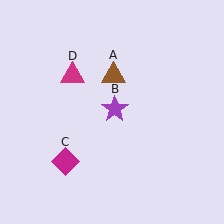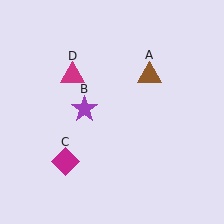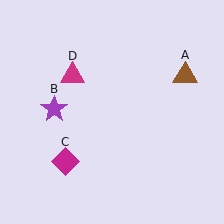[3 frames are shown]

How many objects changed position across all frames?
2 objects changed position: brown triangle (object A), purple star (object B).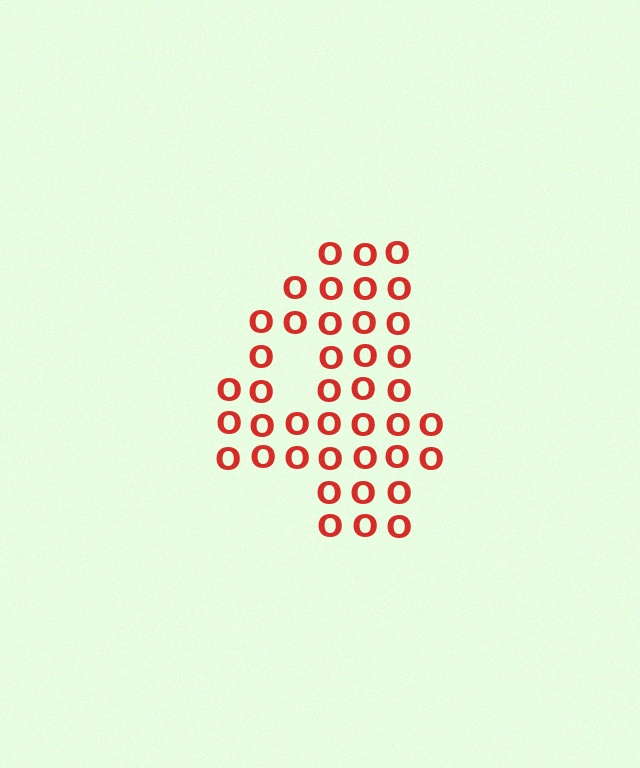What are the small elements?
The small elements are letter O's.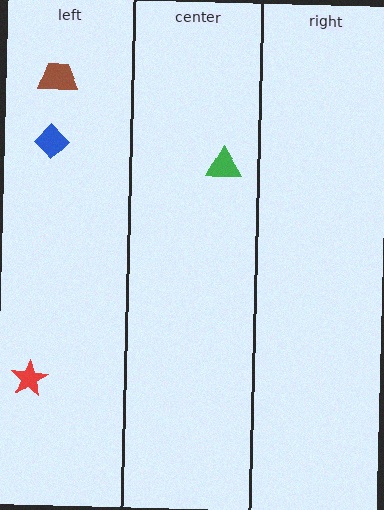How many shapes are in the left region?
3.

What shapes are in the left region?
The blue diamond, the brown trapezoid, the red star.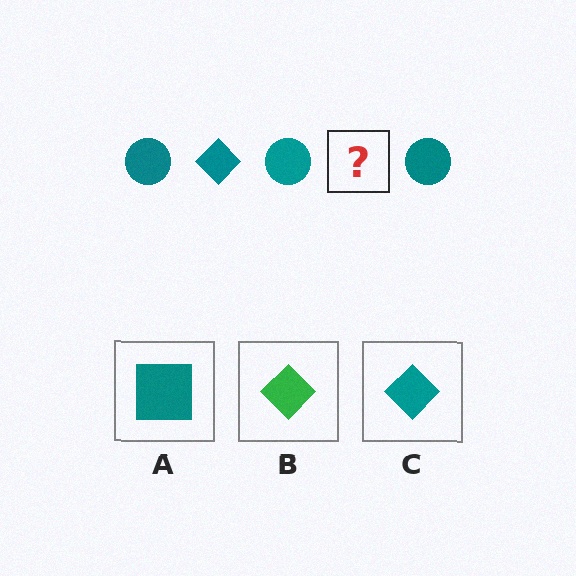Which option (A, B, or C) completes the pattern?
C.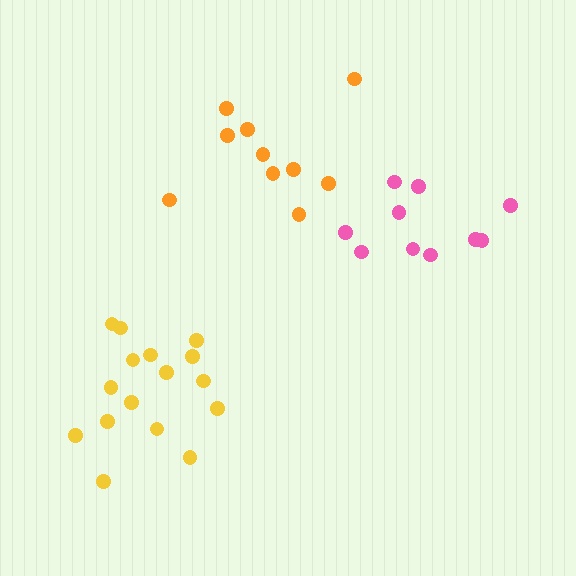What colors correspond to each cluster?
The clusters are colored: pink, orange, yellow.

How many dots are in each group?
Group 1: 10 dots, Group 2: 10 dots, Group 3: 16 dots (36 total).